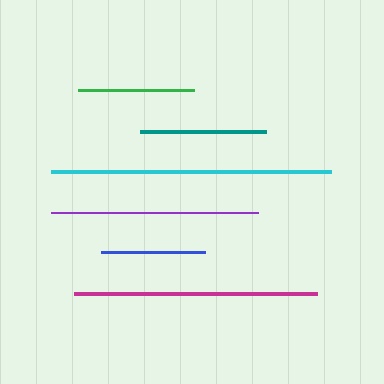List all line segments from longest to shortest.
From longest to shortest: cyan, magenta, purple, teal, green, blue.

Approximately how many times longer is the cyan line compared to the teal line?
The cyan line is approximately 2.2 times the length of the teal line.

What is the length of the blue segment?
The blue segment is approximately 103 pixels long.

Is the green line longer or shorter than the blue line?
The green line is longer than the blue line.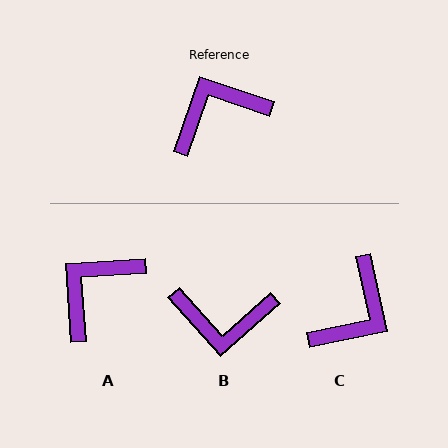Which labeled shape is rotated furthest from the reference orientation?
B, about 151 degrees away.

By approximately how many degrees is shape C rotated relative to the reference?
Approximately 149 degrees clockwise.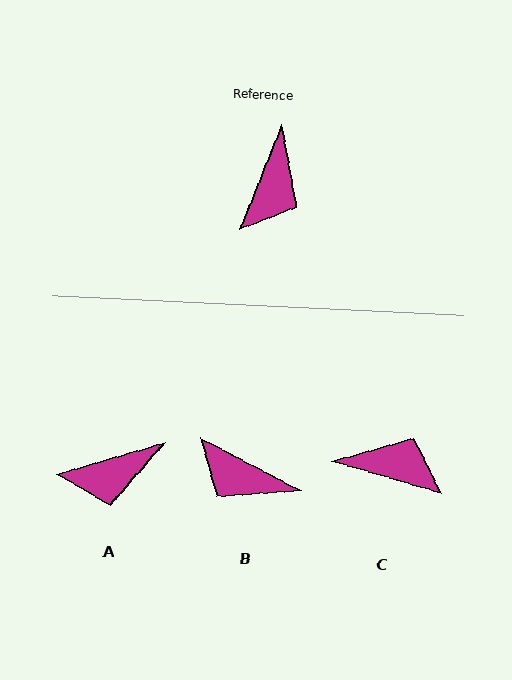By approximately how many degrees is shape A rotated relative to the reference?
Approximately 52 degrees clockwise.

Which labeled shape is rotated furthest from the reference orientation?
B, about 96 degrees away.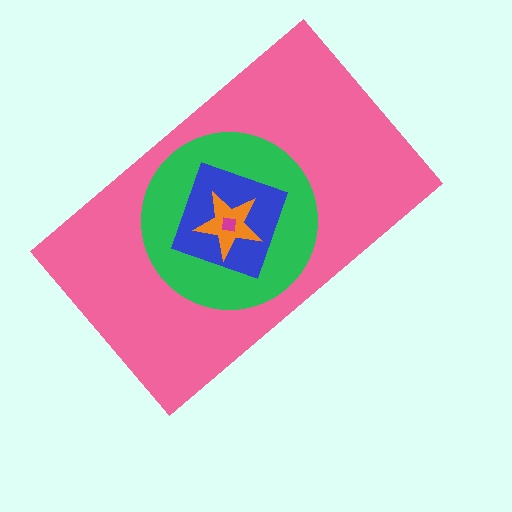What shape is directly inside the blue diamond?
The orange star.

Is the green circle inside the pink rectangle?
Yes.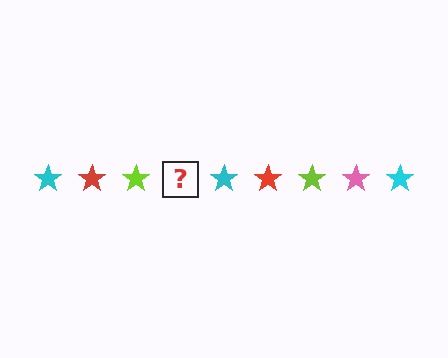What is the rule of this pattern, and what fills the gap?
The rule is that the pattern cycles through cyan, red, lime, pink stars. The gap should be filled with a pink star.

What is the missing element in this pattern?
The missing element is a pink star.